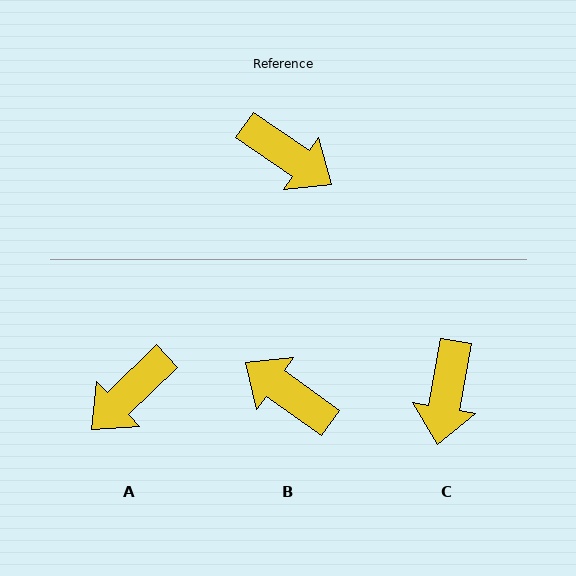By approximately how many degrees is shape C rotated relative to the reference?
Approximately 65 degrees clockwise.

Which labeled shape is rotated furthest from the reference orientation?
B, about 179 degrees away.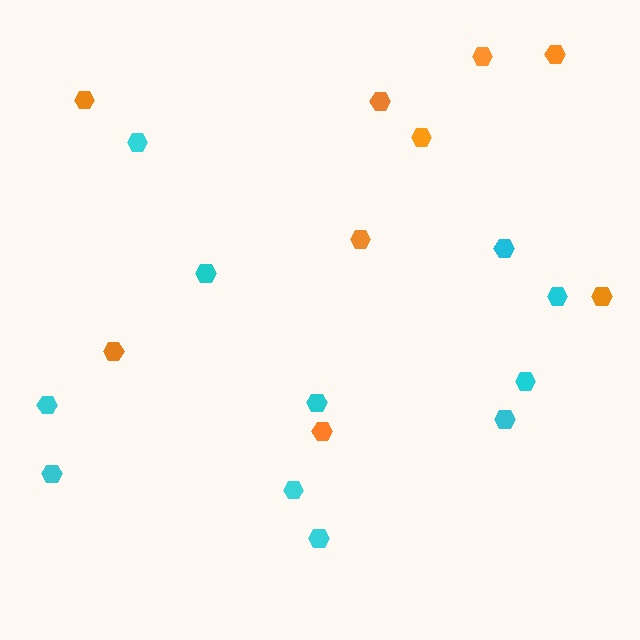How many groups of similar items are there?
There are 2 groups: one group of orange hexagons (9) and one group of cyan hexagons (11).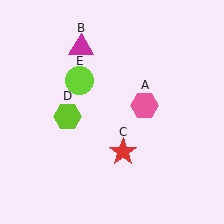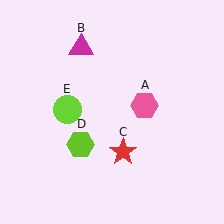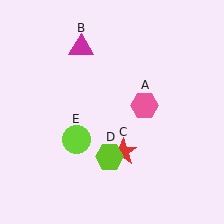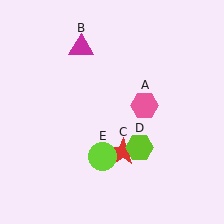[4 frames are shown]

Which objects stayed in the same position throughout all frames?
Pink hexagon (object A) and magenta triangle (object B) and red star (object C) remained stationary.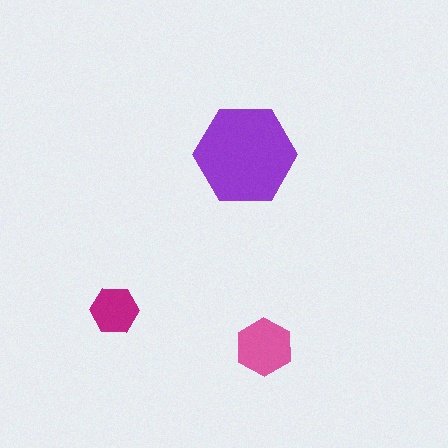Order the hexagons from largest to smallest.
the purple one, the pink one, the magenta one.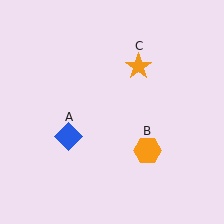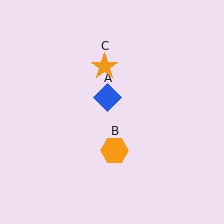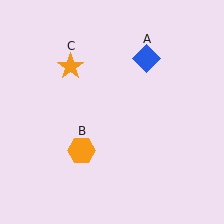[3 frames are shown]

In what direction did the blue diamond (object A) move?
The blue diamond (object A) moved up and to the right.